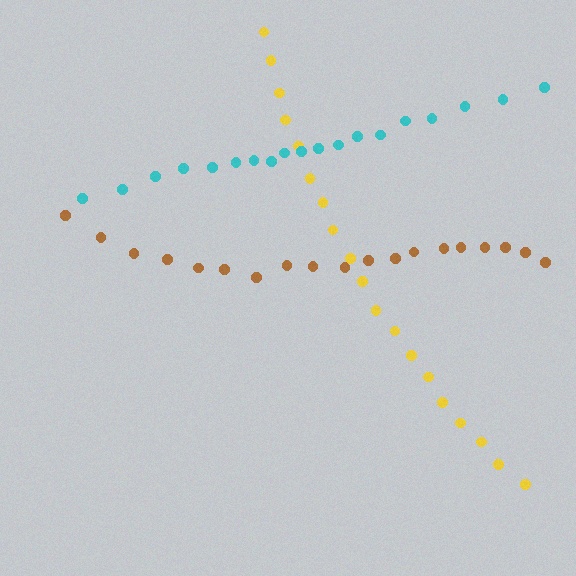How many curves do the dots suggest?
There are 3 distinct paths.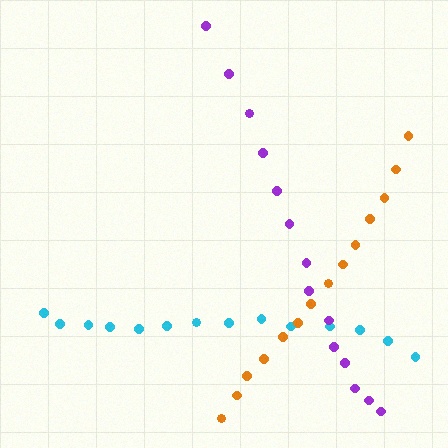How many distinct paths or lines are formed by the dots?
There are 3 distinct paths.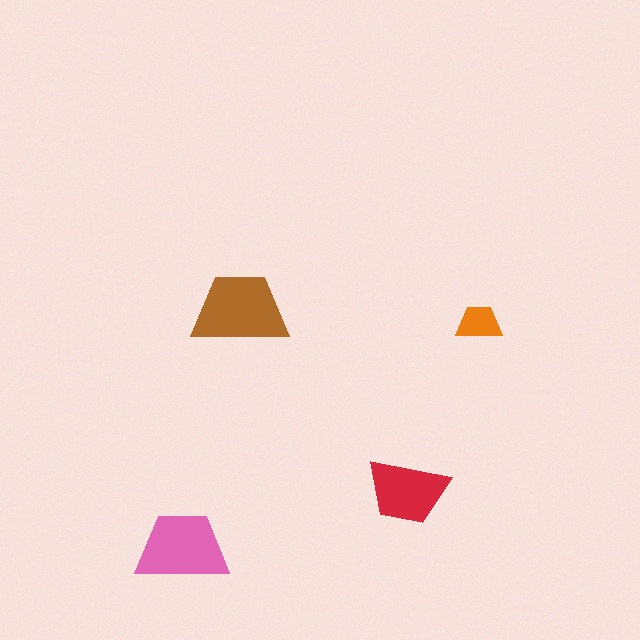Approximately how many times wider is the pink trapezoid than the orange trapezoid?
About 2 times wider.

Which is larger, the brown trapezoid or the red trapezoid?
The brown one.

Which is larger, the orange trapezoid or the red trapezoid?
The red one.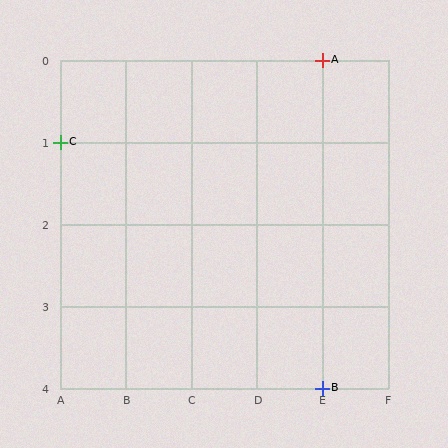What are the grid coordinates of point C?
Point C is at grid coordinates (A, 1).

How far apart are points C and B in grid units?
Points C and B are 4 columns and 3 rows apart (about 5.0 grid units diagonally).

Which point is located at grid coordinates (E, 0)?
Point A is at (E, 0).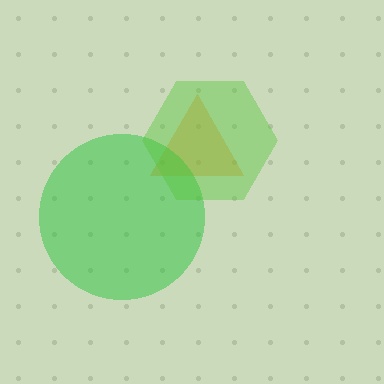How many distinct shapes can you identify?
There are 3 distinct shapes: an orange triangle, a green circle, a lime hexagon.